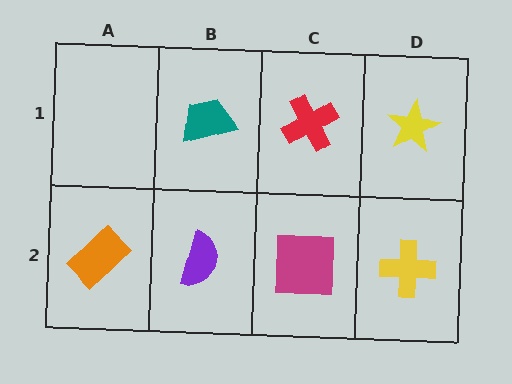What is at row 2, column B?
A purple semicircle.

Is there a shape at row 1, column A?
No, that cell is empty.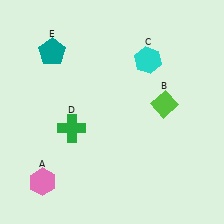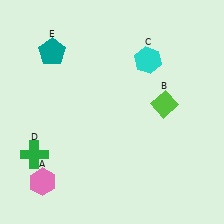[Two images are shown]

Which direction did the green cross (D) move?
The green cross (D) moved left.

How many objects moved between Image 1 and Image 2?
1 object moved between the two images.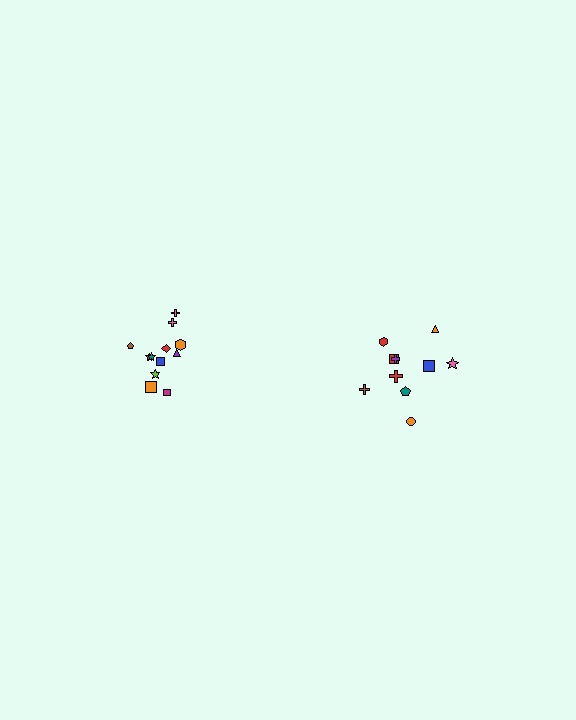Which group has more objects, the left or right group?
The left group.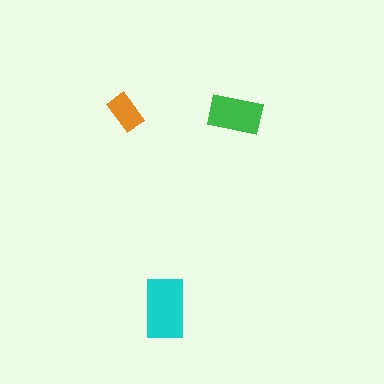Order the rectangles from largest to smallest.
the cyan one, the green one, the orange one.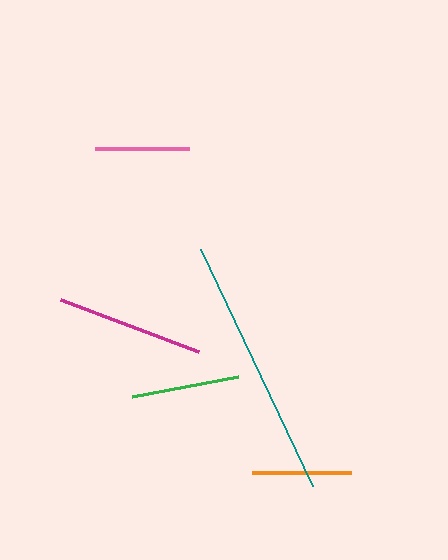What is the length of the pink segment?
The pink segment is approximately 94 pixels long.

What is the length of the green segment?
The green segment is approximately 107 pixels long.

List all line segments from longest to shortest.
From longest to shortest: teal, magenta, green, orange, pink.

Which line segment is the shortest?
The pink line is the shortest at approximately 94 pixels.